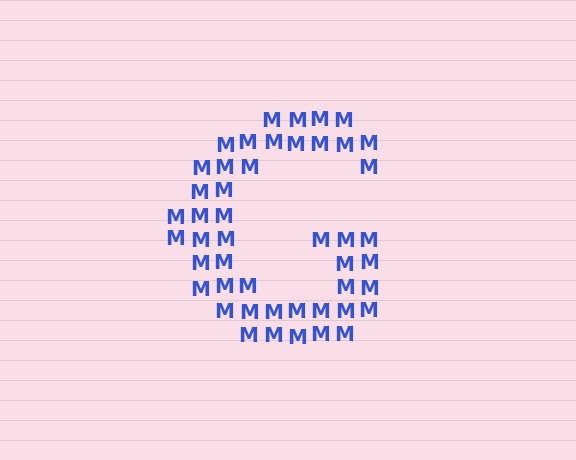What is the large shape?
The large shape is the letter G.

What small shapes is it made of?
It is made of small letter M's.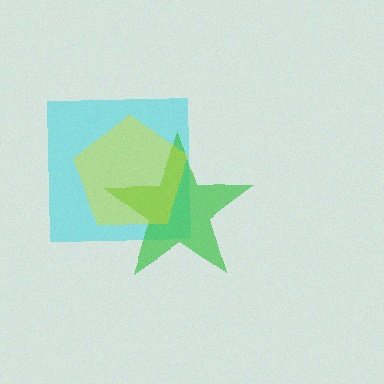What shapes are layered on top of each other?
The layered shapes are: a cyan square, a green star, a yellow pentagon.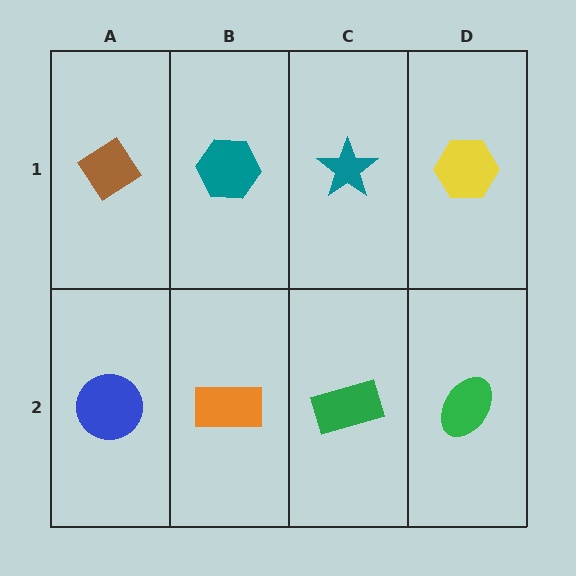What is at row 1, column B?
A teal hexagon.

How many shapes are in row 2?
4 shapes.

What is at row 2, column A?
A blue circle.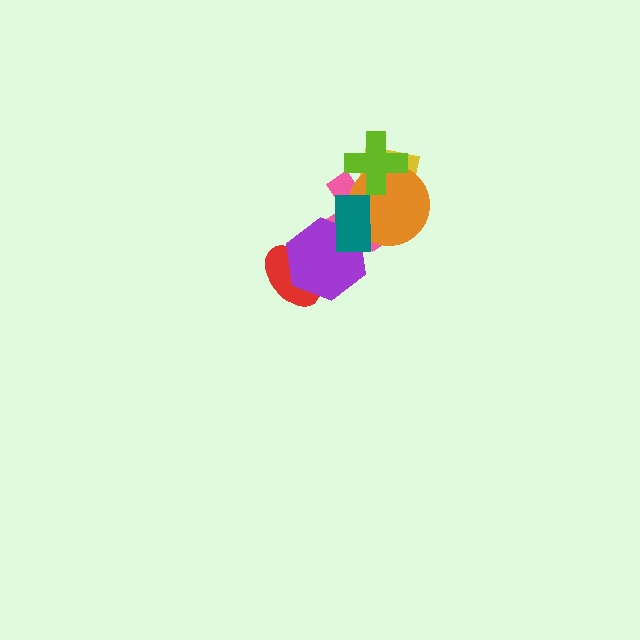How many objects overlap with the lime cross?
3 objects overlap with the lime cross.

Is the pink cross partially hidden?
Yes, it is partially covered by another shape.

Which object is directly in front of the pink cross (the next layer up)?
The orange circle is directly in front of the pink cross.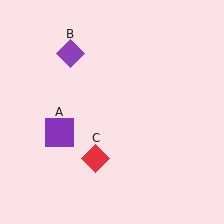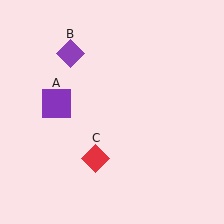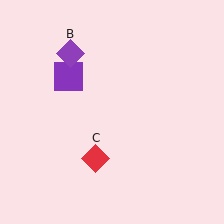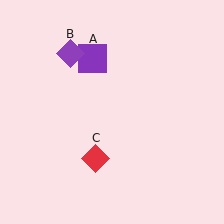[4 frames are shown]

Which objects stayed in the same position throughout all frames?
Purple diamond (object B) and red diamond (object C) remained stationary.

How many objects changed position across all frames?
1 object changed position: purple square (object A).